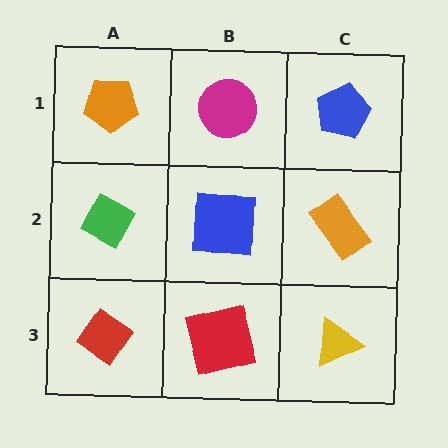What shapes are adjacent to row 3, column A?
A green diamond (row 2, column A), a red square (row 3, column B).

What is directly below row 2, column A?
A red diamond.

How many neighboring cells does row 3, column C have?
2.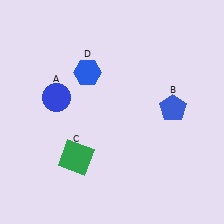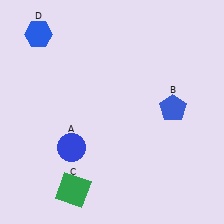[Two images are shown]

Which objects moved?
The objects that moved are: the blue circle (A), the green square (C), the blue hexagon (D).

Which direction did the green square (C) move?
The green square (C) moved down.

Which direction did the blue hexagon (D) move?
The blue hexagon (D) moved left.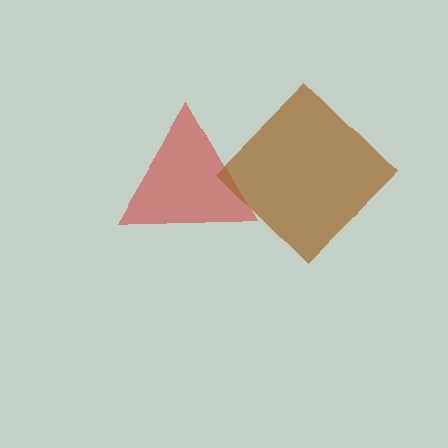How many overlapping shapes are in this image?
There are 2 overlapping shapes in the image.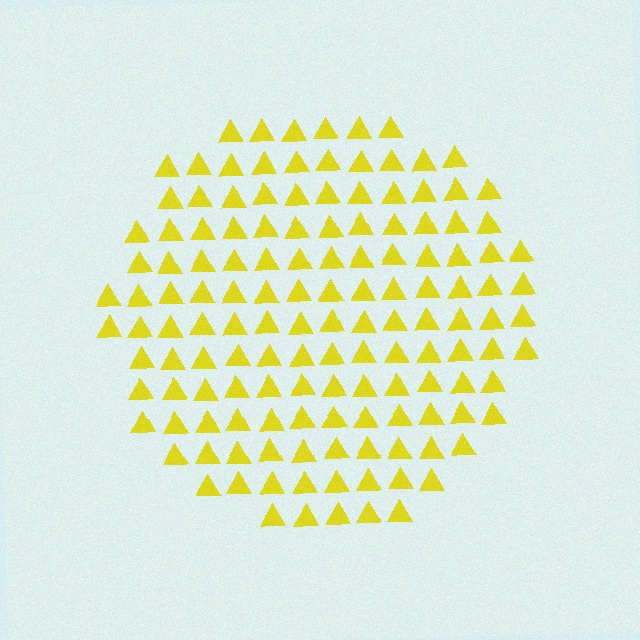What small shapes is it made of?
It is made of small triangles.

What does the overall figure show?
The overall figure shows a circle.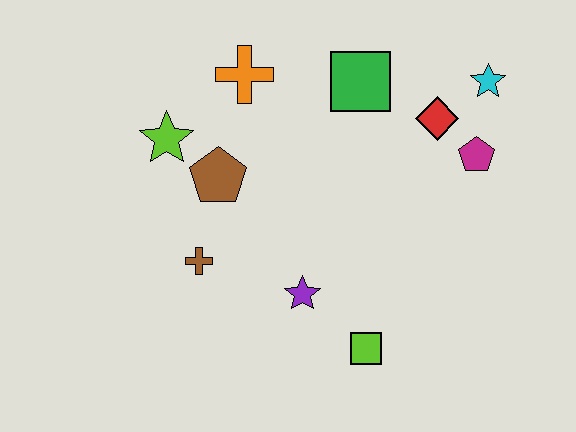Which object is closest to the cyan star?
The red diamond is closest to the cyan star.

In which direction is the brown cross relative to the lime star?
The brown cross is below the lime star.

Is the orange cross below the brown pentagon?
No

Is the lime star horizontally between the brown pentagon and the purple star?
No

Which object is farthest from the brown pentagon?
The cyan star is farthest from the brown pentagon.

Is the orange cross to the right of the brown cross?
Yes